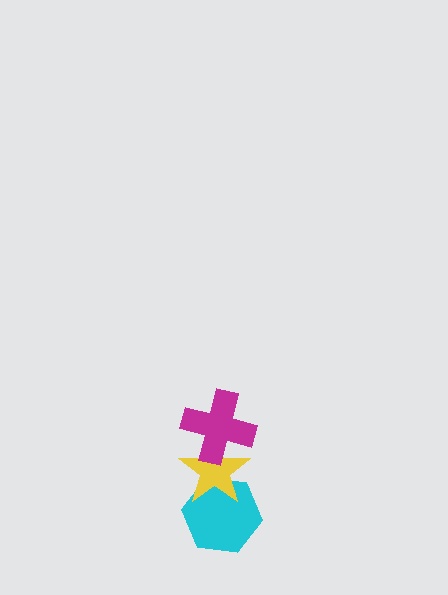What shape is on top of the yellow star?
The magenta cross is on top of the yellow star.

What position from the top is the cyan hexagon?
The cyan hexagon is 3rd from the top.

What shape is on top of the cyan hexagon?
The yellow star is on top of the cyan hexagon.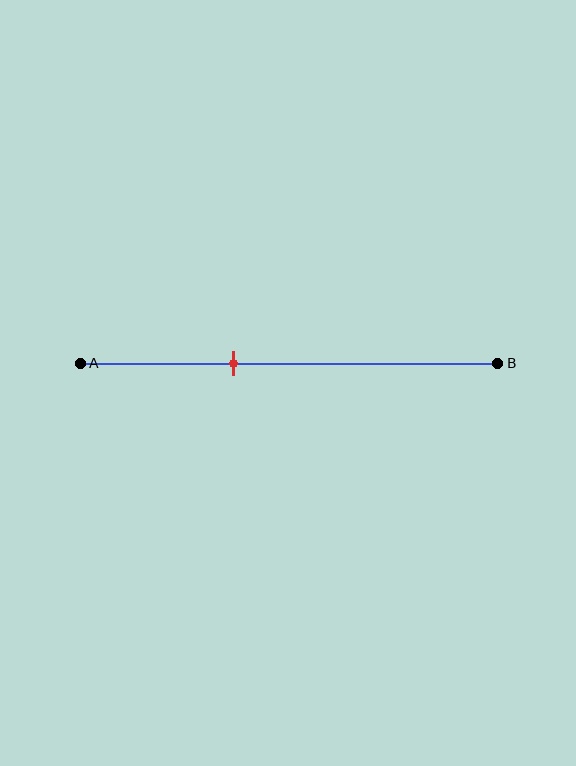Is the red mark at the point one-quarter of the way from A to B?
No, the mark is at about 35% from A, not at the 25% one-quarter point.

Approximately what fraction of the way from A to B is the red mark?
The red mark is approximately 35% of the way from A to B.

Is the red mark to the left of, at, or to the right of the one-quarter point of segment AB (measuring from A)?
The red mark is to the right of the one-quarter point of segment AB.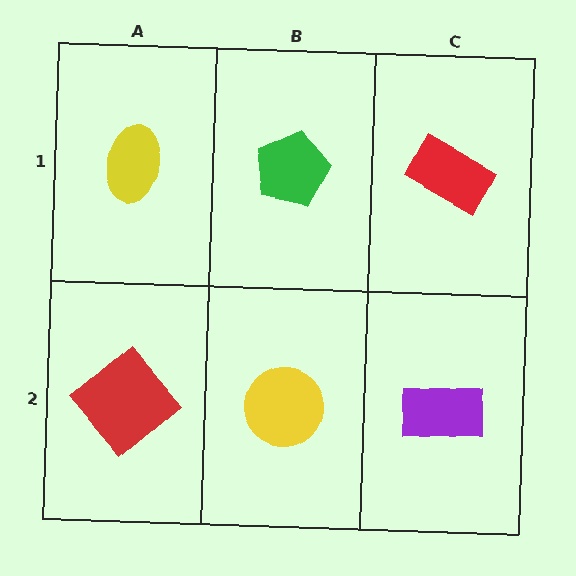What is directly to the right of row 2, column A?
A yellow circle.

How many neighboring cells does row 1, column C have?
2.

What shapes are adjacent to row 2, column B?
A green pentagon (row 1, column B), a red diamond (row 2, column A), a purple rectangle (row 2, column C).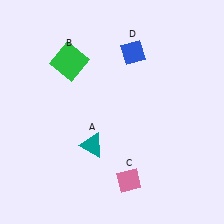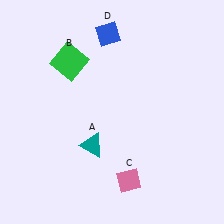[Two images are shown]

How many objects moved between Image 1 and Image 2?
1 object moved between the two images.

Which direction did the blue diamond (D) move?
The blue diamond (D) moved left.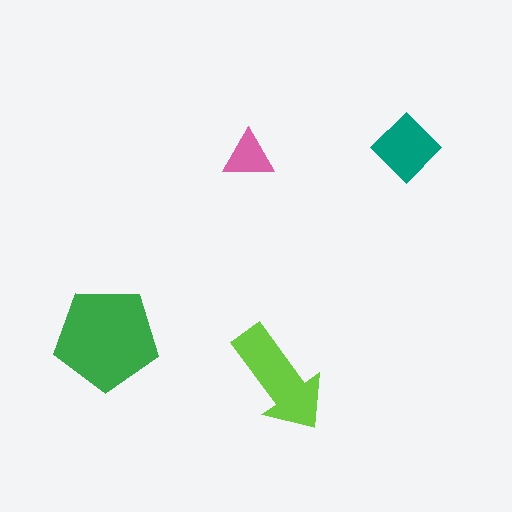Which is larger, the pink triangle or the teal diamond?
The teal diamond.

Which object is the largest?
The green pentagon.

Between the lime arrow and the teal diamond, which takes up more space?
The lime arrow.